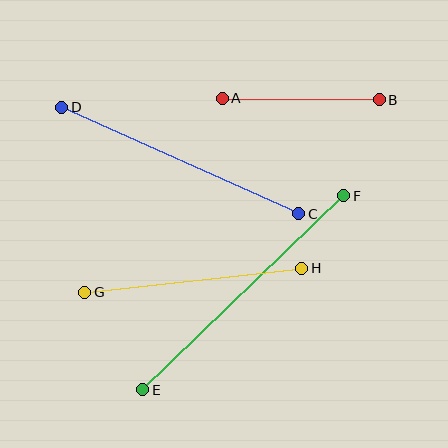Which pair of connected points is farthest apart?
Points E and F are farthest apart.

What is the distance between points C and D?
The distance is approximately 260 pixels.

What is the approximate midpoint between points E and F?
The midpoint is at approximately (243, 293) pixels.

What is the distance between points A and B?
The distance is approximately 157 pixels.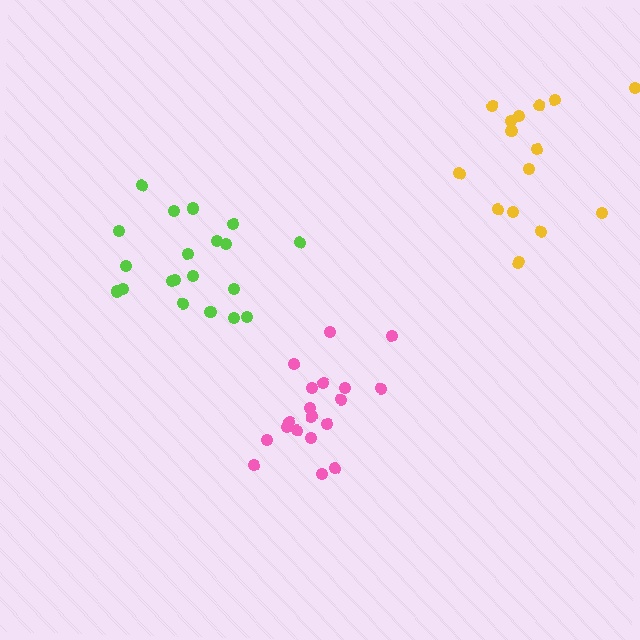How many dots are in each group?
Group 1: 20 dots, Group 2: 19 dots, Group 3: 15 dots (54 total).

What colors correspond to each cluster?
The clusters are colored: lime, pink, yellow.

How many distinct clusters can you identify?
There are 3 distinct clusters.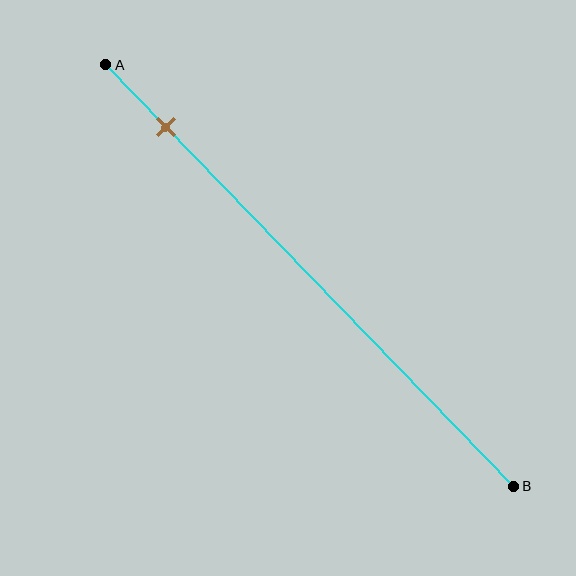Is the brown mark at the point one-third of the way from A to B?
No, the mark is at about 15% from A, not at the 33% one-third point.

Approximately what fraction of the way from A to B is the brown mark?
The brown mark is approximately 15% of the way from A to B.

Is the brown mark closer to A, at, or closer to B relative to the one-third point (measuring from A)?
The brown mark is closer to point A than the one-third point of segment AB.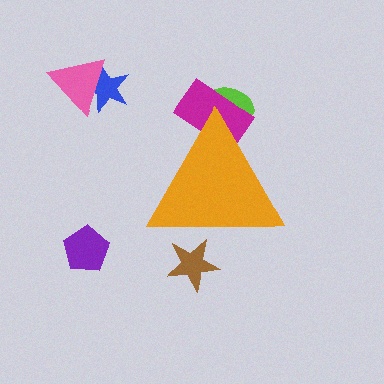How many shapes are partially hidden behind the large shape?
3 shapes are partially hidden.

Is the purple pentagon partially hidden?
No, the purple pentagon is fully visible.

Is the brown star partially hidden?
Yes, the brown star is partially hidden behind the orange triangle.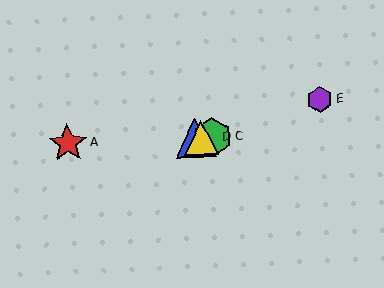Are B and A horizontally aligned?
Yes, both are at y≈138.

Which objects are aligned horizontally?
Objects A, B, C, D are aligned horizontally.